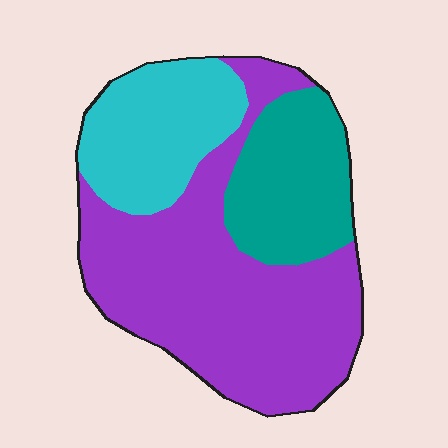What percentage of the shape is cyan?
Cyan covers about 25% of the shape.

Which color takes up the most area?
Purple, at roughly 55%.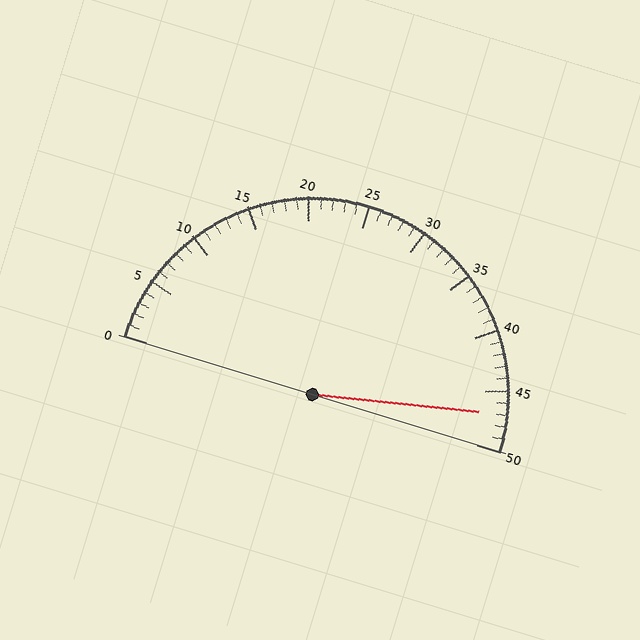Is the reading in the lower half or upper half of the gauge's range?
The reading is in the upper half of the range (0 to 50).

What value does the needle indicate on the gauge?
The needle indicates approximately 47.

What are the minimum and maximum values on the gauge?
The gauge ranges from 0 to 50.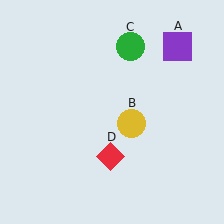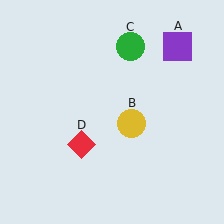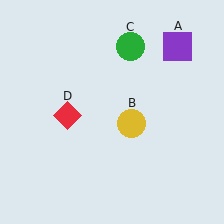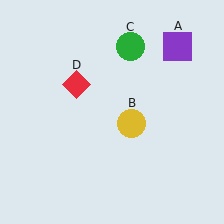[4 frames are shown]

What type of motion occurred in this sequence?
The red diamond (object D) rotated clockwise around the center of the scene.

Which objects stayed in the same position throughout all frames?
Purple square (object A) and yellow circle (object B) and green circle (object C) remained stationary.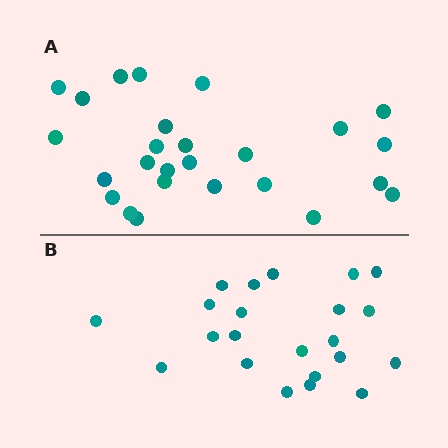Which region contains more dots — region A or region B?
Region A (the top region) has more dots.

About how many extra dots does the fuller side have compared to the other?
Region A has about 4 more dots than region B.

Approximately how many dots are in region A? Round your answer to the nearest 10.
About 30 dots. (The exact count is 26, which rounds to 30.)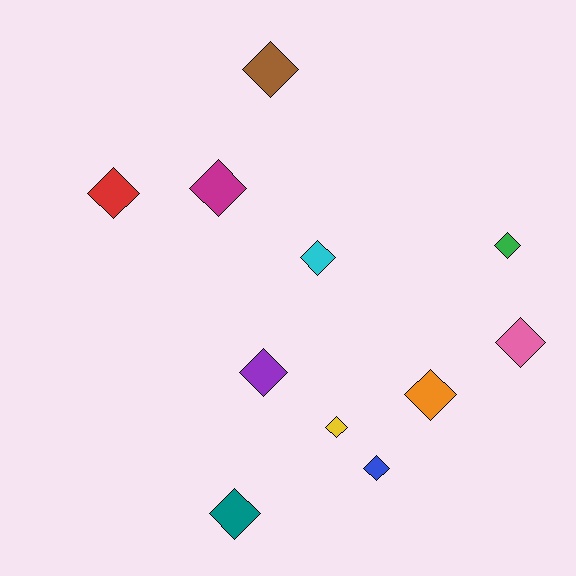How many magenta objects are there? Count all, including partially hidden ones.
There is 1 magenta object.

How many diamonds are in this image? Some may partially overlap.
There are 11 diamonds.